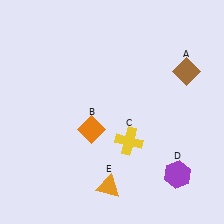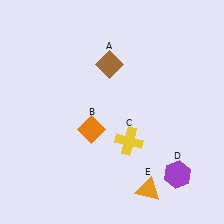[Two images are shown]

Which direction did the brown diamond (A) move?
The brown diamond (A) moved left.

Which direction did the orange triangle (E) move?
The orange triangle (E) moved right.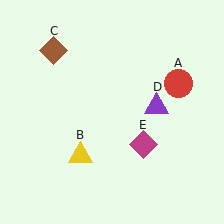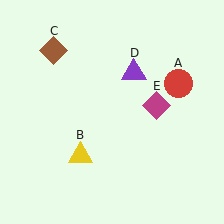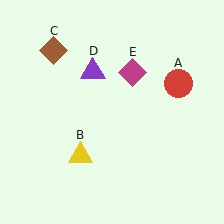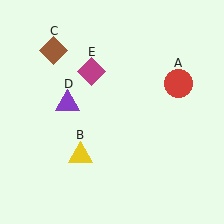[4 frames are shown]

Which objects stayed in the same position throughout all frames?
Red circle (object A) and yellow triangle (object B) and brown diamond (object C) remained stationary.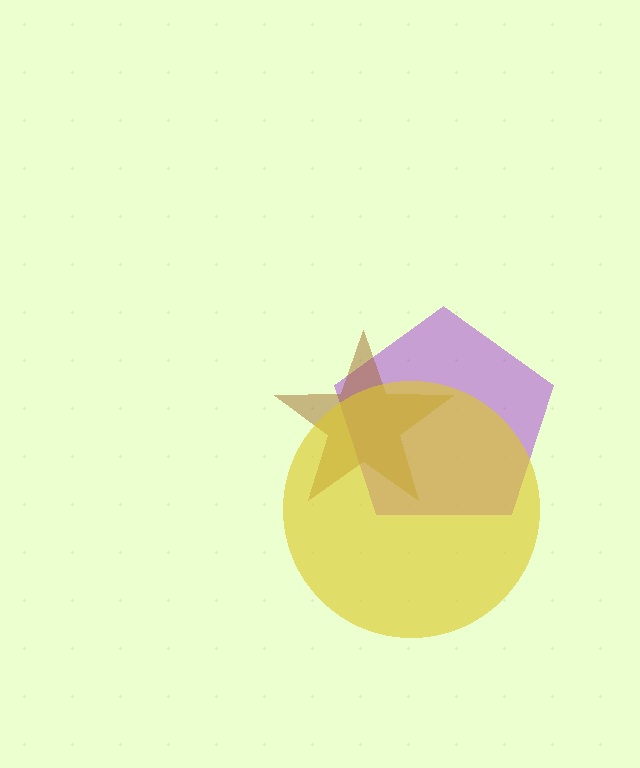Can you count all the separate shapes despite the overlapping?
Yes, there are 3 separate shapes.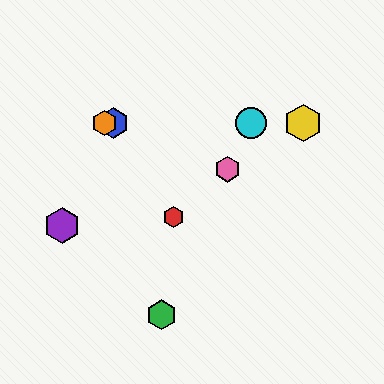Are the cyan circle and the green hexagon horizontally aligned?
No, the cyan circle is at y≈123 and the green hexagon is at y≈315.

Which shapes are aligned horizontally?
The blue hexagon, the yellow hexagon, the orange hexagon, the cyan circle are aligned horizontally.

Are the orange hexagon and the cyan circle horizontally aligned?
Yes, both are at y≈123.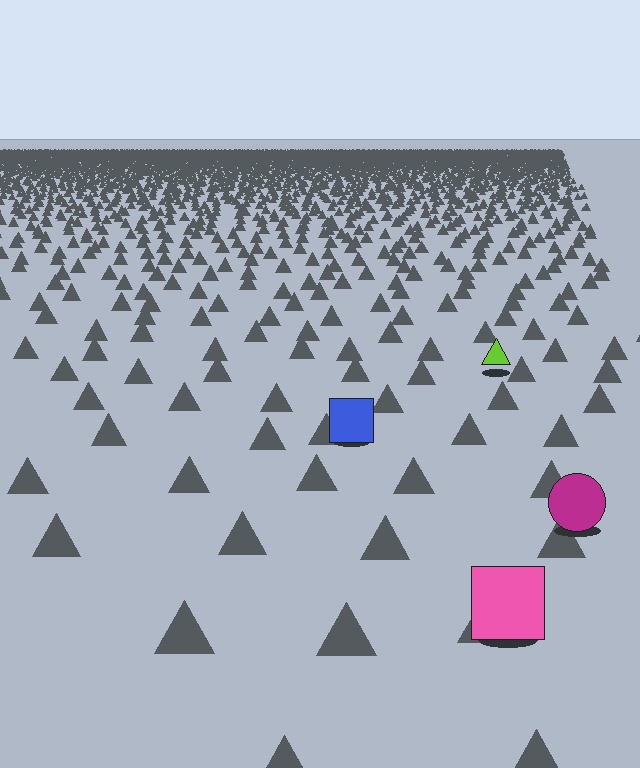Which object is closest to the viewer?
The pink square is closest. The texture marks near it are larger and more spread out.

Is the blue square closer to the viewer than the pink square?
No. The pink square is closer — you can tell from the texture gradient: the ground texture is coarser near it.